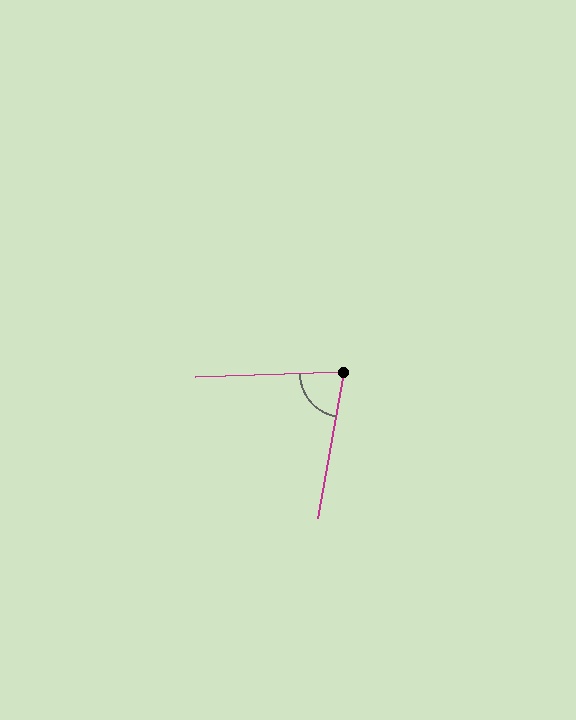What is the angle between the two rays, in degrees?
Approximately 78 degrees.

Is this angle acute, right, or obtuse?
It is acute.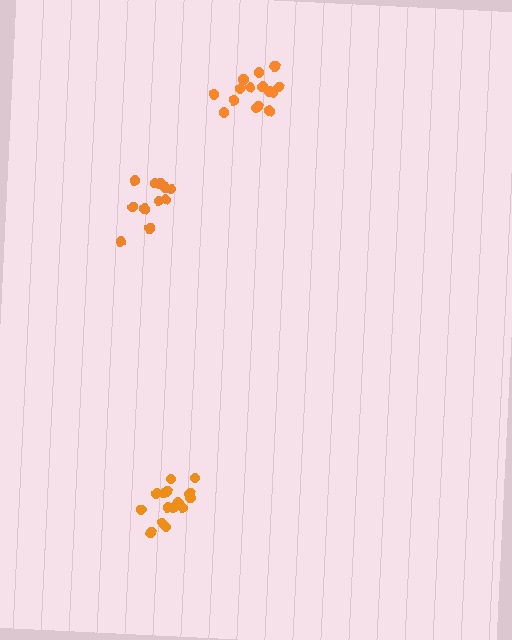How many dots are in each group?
Group 1: 15 dots, Group 2: 15 dots, Group 3: 11 dots (41 total).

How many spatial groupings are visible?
There are 3 spatial groupings.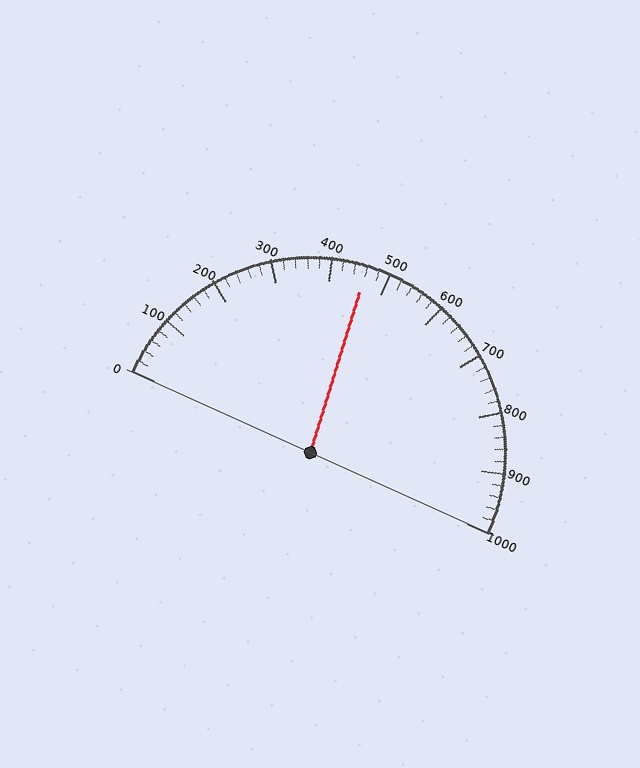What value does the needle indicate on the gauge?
The needle indicates approximately 460.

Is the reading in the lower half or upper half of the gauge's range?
The reading is in the lower half of the range (0 to 1000).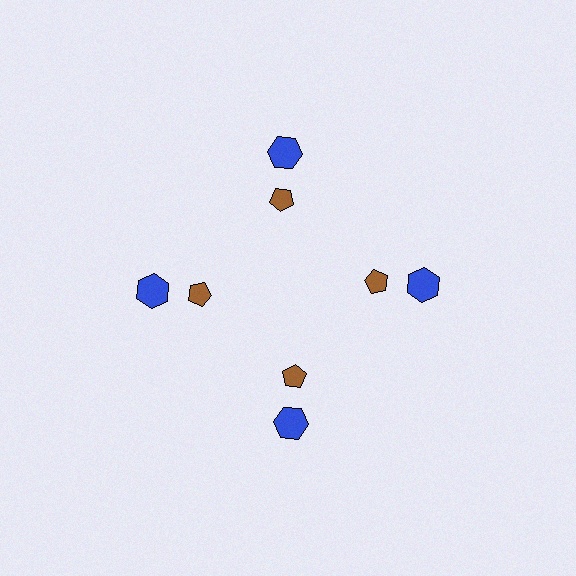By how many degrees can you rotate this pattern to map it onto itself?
The pattern maps onto itself every 90 degrees of rotation.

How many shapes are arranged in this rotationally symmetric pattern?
There are 8 shapes, arranged in 4 groups of 2.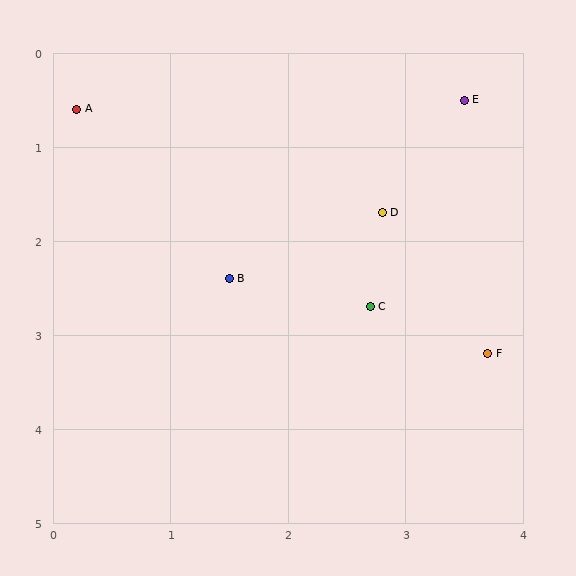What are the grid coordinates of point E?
Point E is at approximately (3.5, 0.5).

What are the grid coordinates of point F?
Point F is at approximately (3.7, 3.2).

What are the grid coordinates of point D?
Point D is at approximately (2.8, 1.7).